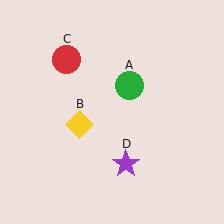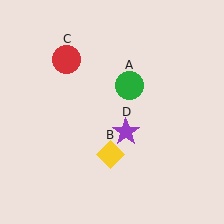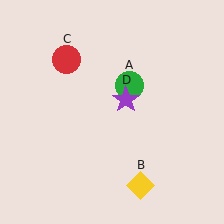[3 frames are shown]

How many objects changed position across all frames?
2 objects changed position: yellow diamond (object B), purple star (object D).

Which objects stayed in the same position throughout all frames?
Green circle (object A) and red circle (object C) remained stationary.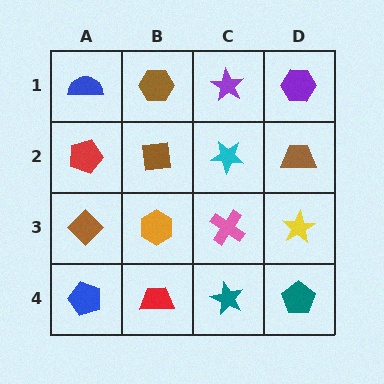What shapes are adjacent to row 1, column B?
A brown square (row 2, column B), a blue semicircle (row 1, column A), a purple star (row 1, column C).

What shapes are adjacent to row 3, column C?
A cyan star (row 2, column C), a teal star (row 4, column C), an orange hexagon (row 3, column B), a yellow star (row 3, column D).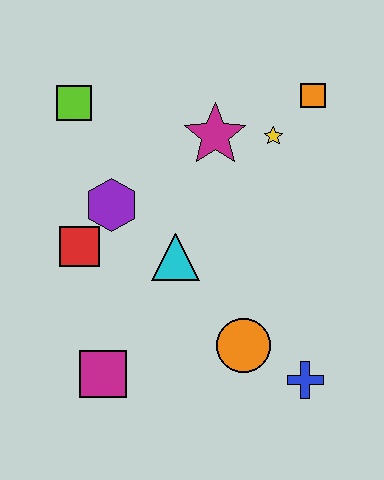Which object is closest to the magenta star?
The yellow star is closest to the magenta star.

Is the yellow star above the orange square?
No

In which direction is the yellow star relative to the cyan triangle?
The yellow star is above the cyan triangle.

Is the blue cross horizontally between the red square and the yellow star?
No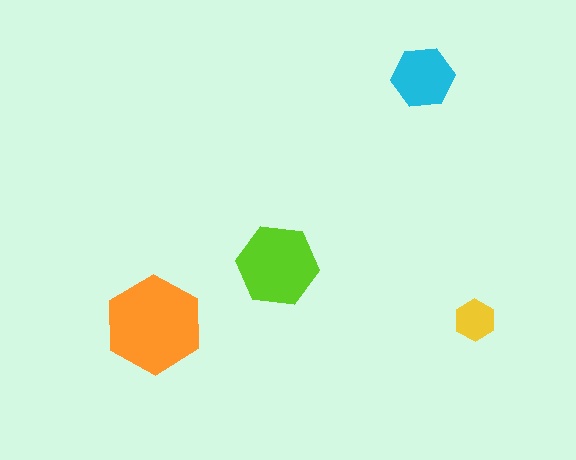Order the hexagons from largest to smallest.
the orange one, the lime one, the cyan one, the yellow one.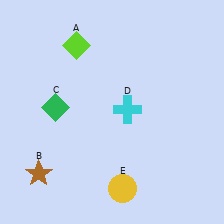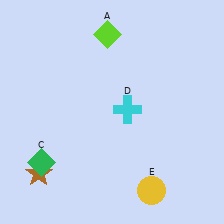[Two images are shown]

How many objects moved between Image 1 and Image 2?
3 objects moved between the two images.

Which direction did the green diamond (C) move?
The green diamond (C) moved down.